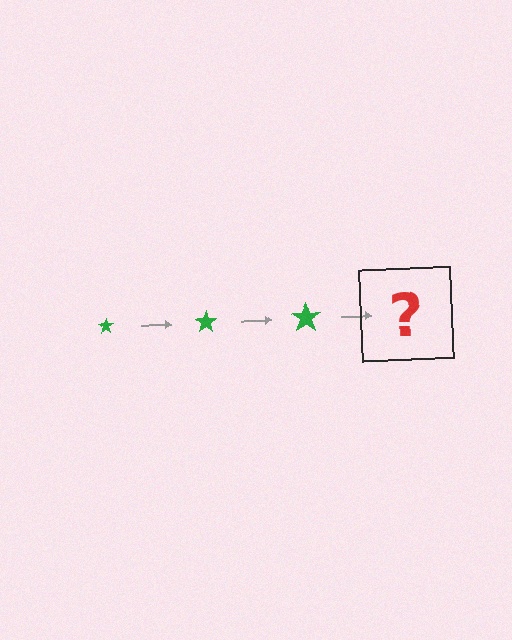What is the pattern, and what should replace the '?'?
The pattern is that the star gets progressively larger each step. The '?' should be a green star, larger than the previous one.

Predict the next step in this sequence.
The next step is a green star, larger than the previous one.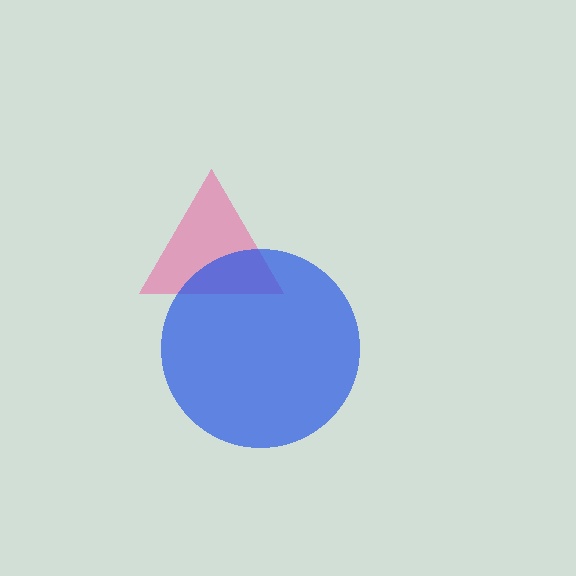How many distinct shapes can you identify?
There are 2 distinct shapes: a pink triangle, a blue circle.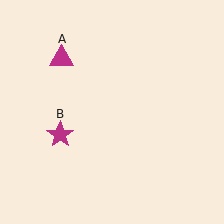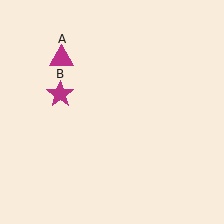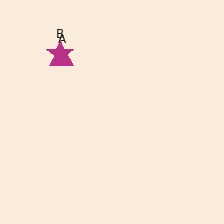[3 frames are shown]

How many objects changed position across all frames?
1 object changed position: magenta star (object B).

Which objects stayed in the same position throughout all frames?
Magenta triangle (object A) remained stationary.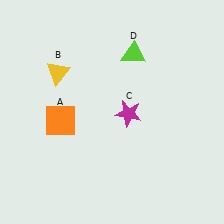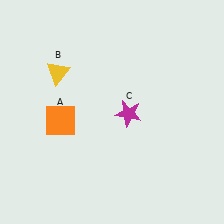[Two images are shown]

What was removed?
The lime triangle (D) was removed in Image 2.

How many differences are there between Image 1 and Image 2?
There is 1 difference between the two images.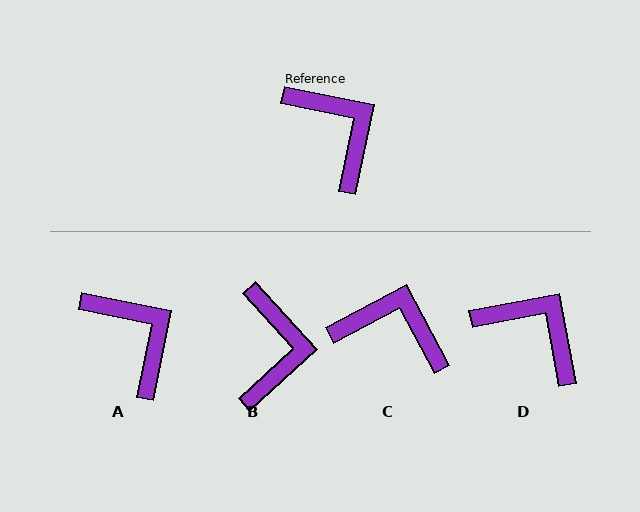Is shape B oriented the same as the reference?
No, it is off by about 36 degrees.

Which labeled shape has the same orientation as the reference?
A.